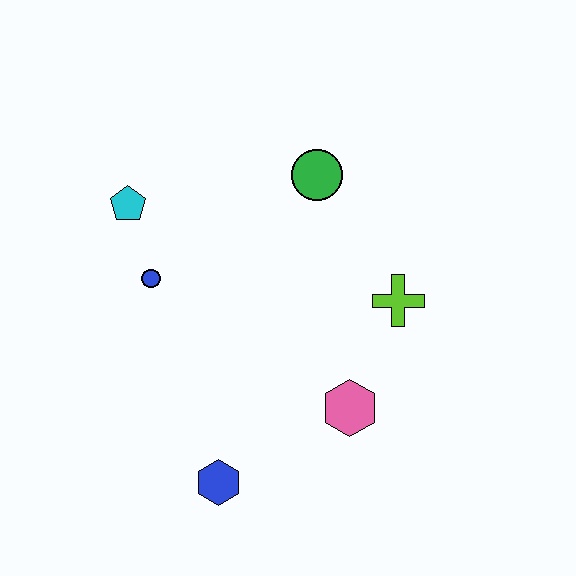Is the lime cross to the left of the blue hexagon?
No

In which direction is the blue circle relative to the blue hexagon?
The blue circle is above the blue hexagon.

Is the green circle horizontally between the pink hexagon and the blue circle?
Yes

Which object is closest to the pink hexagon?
The lime cross is closest to the pink hexagon.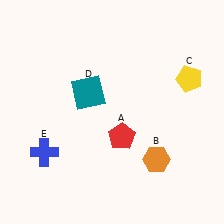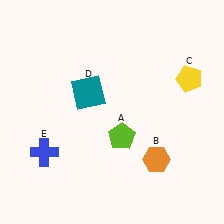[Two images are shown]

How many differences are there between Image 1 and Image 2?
There is 1 difference between the two images.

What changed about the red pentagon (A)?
In Image 1, A is red. In Image 2, it changed to lime.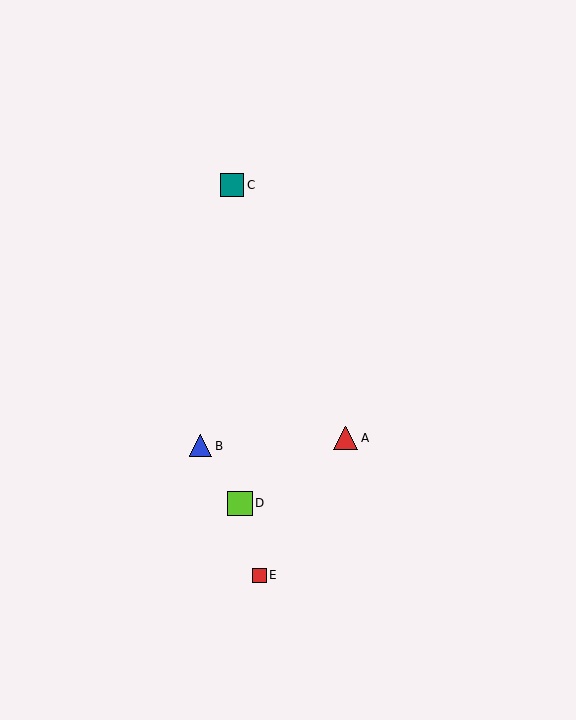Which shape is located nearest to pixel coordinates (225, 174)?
The teal square (labeled C) at (232, 185) is nearest to that location.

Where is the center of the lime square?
The center of the lime square is at (240, 503).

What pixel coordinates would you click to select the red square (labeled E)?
Click at (260, 575) to select the red square E.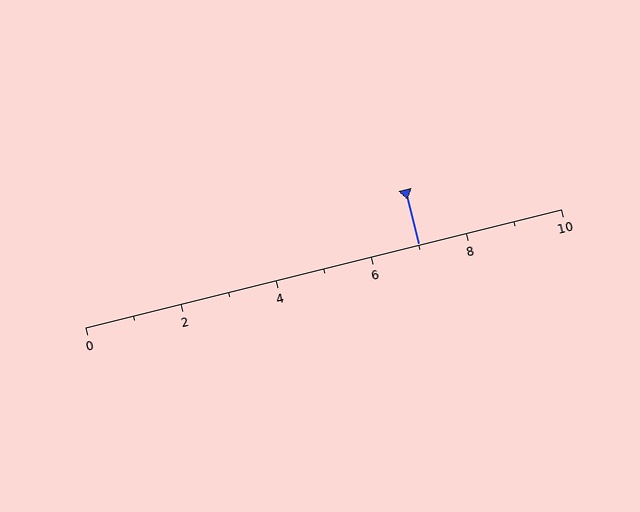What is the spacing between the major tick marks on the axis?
The major ticks are spaced 2 apart.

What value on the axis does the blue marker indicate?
The marker indicates approximately 7.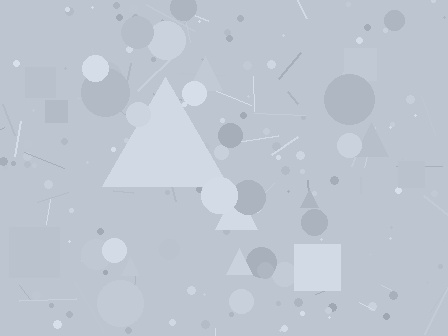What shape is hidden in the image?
A triangle is hidden in the image.